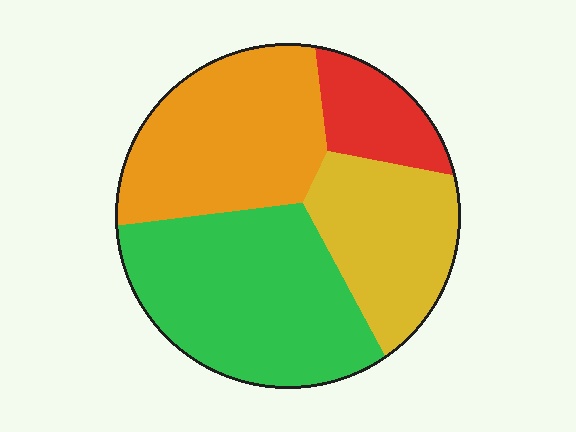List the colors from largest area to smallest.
From largest to smallest: green, orange, yellow, red.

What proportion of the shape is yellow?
Yellow covers 22% of the shape.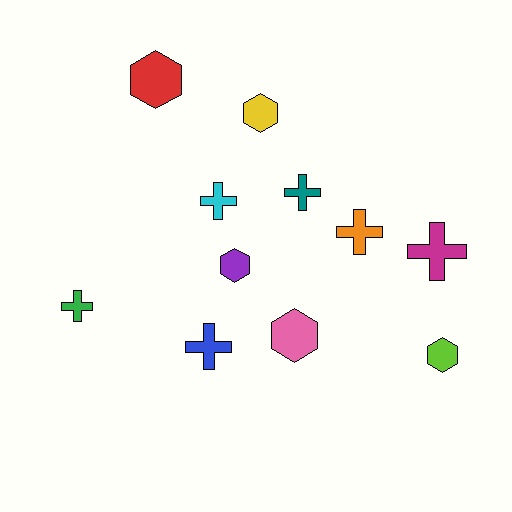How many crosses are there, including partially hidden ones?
There are 6 crosses.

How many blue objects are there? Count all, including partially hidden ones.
There is 1 blue object.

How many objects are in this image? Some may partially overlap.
There are 11 objects.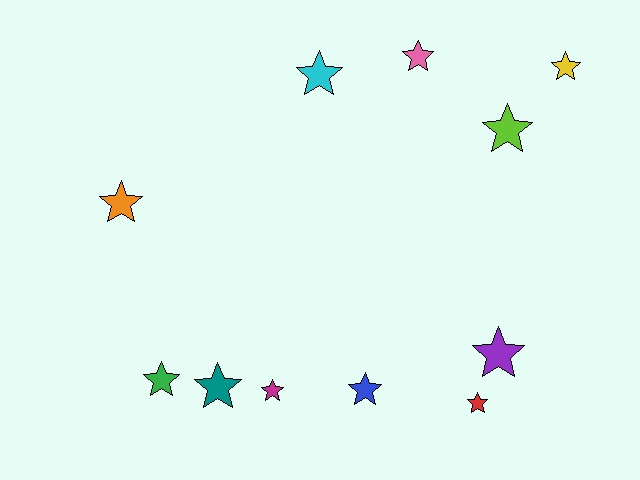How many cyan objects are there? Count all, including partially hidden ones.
There is 1 cyan object.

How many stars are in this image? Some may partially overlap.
There are 11 stars.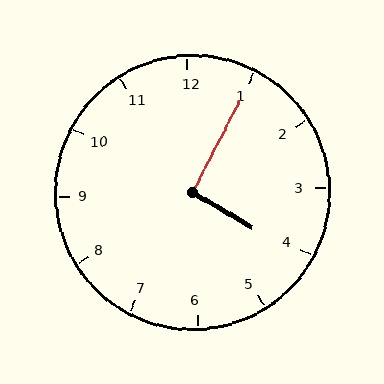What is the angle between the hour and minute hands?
Approximately 92 degrees.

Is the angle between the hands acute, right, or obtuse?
It is right.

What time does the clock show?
4:05.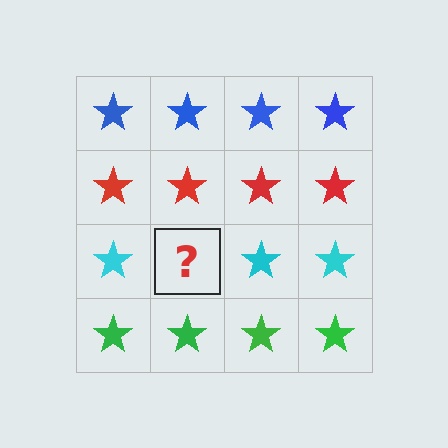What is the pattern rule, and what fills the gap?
The rule is that each row has a consistent color. The gap should be filled with a cyan star.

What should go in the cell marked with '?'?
The missing cell should contain a cyan star.